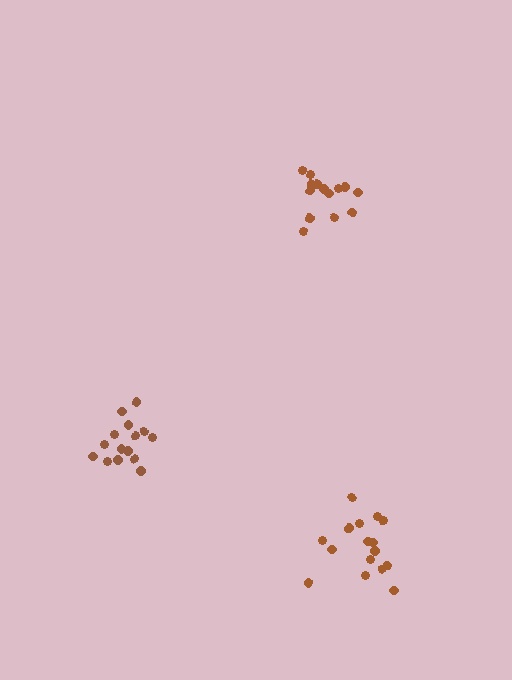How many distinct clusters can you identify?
There are 3 distinct clusters.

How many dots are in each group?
Group 1: 15 dots, Group 2: 16 dots, Group 3: 15 dots (46 total).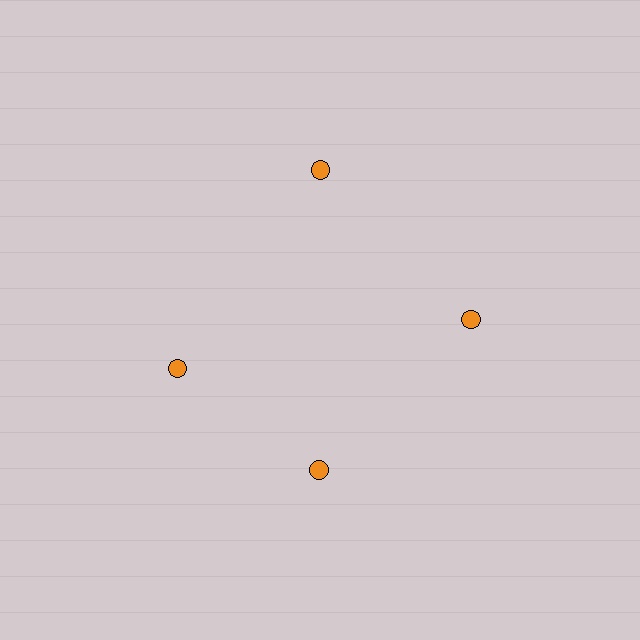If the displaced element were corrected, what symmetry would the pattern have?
It would have 4-fold rotational symmetry — the pattern would map onto itself every 90 degrees.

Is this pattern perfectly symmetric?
No. The 4 orange circles are arranged in a ring, but one element near the 9 o'clock position is rotated out of alignment along the ring, breaking the 4-fold rotational symmetry.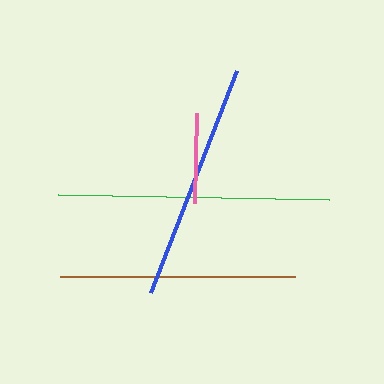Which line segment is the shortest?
The pink line is the shortest at approximately 90 pixels.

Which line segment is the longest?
The green line is the longest at approximately 271 pixels.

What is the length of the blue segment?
The blue segment is approximately 237 pixels long.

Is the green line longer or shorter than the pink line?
The green line is longer than the pink line.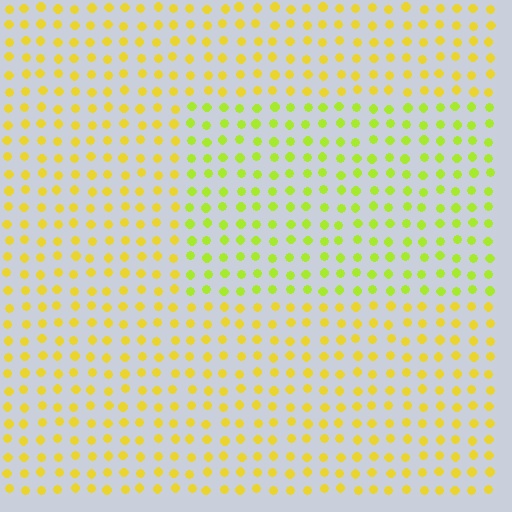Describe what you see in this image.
The image is filled with small yellow elements in a uniform arrangement. A rectangle-shaped region is visible where the elements are tinted to a slightly different hue, forming a subtle color boundary.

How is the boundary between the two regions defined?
The boundary is defined purely by a slight shift in hue (about 29 degrees). Spacing, size, and orientation are identical on both sides.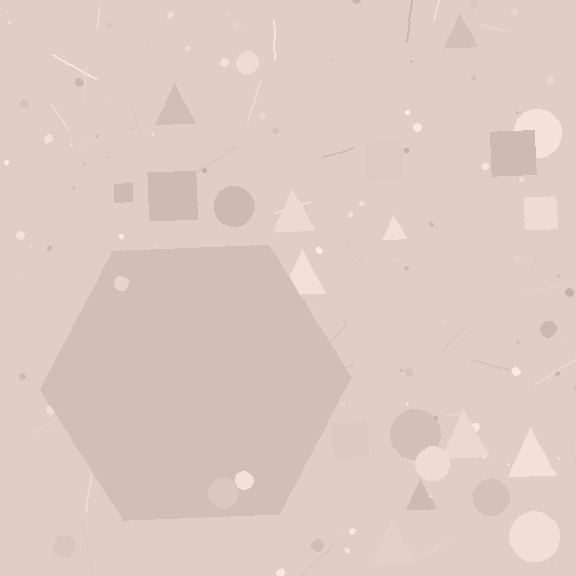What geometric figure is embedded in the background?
A hexagon is embedded in the background.